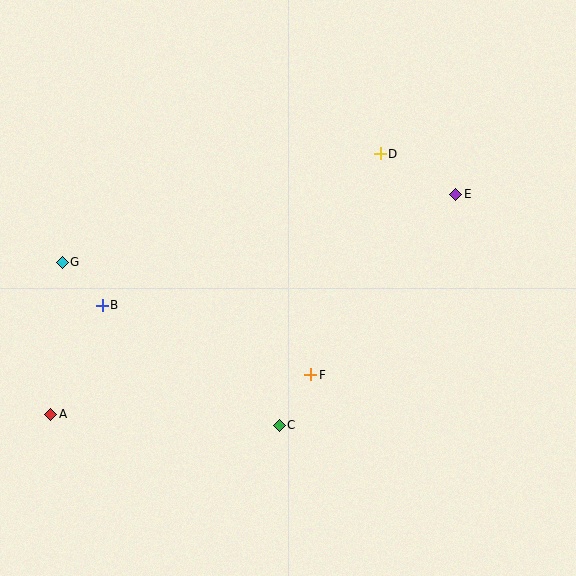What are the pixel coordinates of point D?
Point D is at (380, 154).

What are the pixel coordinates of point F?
Point F is at (311, 375).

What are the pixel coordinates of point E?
Point E is at (456, 194).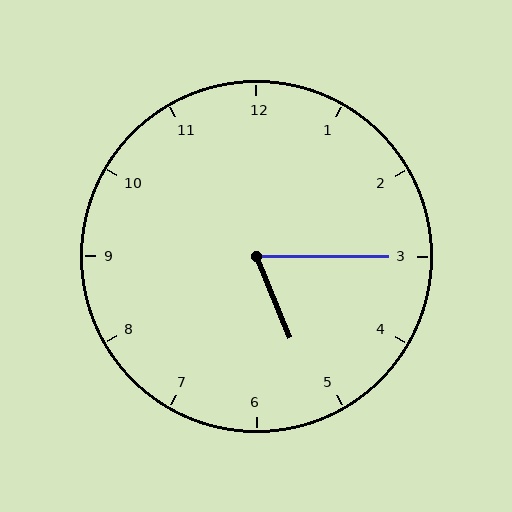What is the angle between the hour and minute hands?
Approximately 68 degrees.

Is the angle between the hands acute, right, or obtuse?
It is acute.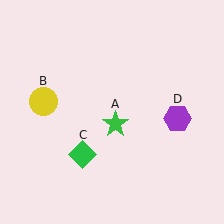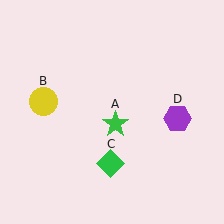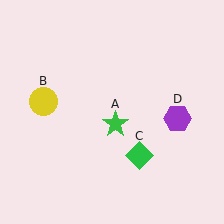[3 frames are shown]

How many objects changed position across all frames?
1 object changed position: green diamond (object C).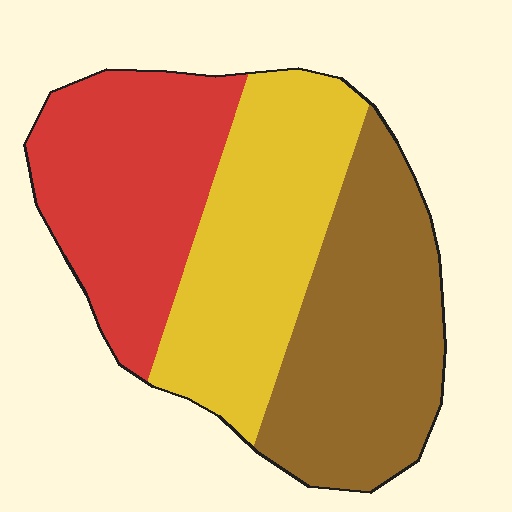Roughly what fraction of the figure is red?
Red takes up about one third (1/3) of the figure.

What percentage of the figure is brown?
Brown takes up about one third (1/3) of the figure.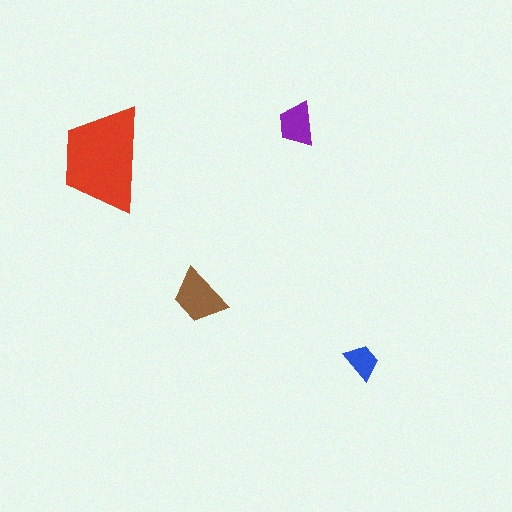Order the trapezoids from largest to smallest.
the red one, the brown one, the purple one, the blue one.